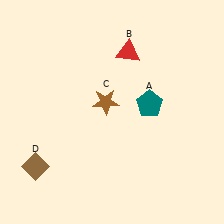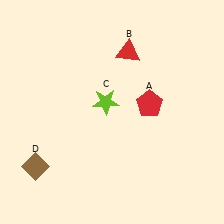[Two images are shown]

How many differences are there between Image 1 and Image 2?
There are 2 differences between the two images.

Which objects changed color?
A changed from teal to red. C changed from brown to lime.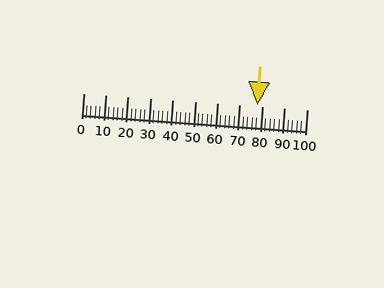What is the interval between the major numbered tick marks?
The major tick marks are spaced 10 units apart.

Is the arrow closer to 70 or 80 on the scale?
The arrow is closer to 80.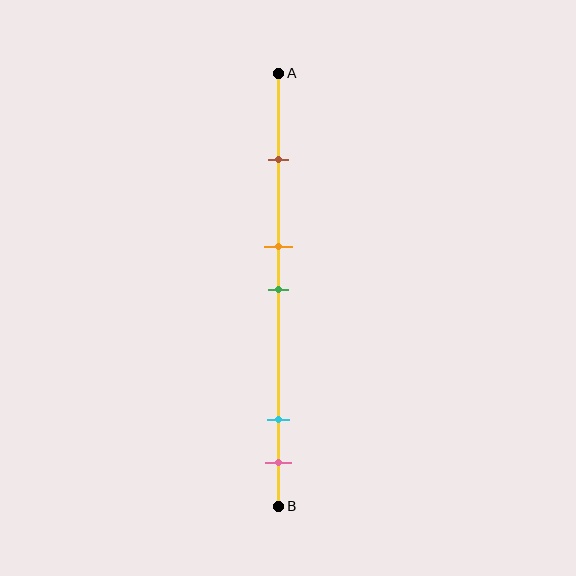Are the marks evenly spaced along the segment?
No, the marks are not evenly spaced.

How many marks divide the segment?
There are 5 marks dividing the segment.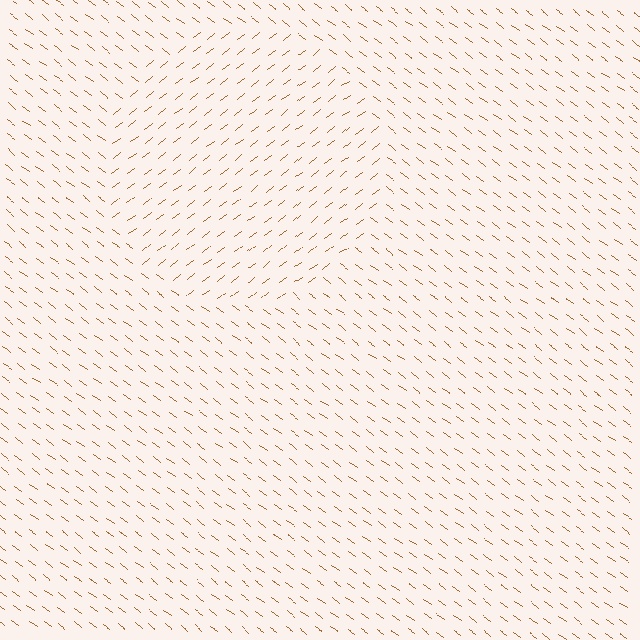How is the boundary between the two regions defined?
The boundary is defined purely by a change in line orientation (approximately 74 degrees difference). All lines are the same color and thickness.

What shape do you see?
I see a circle.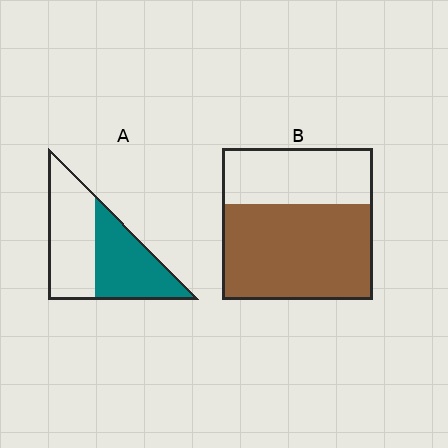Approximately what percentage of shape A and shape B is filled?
A is approximately 50% and B is approximately 65%.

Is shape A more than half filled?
Roughly half.